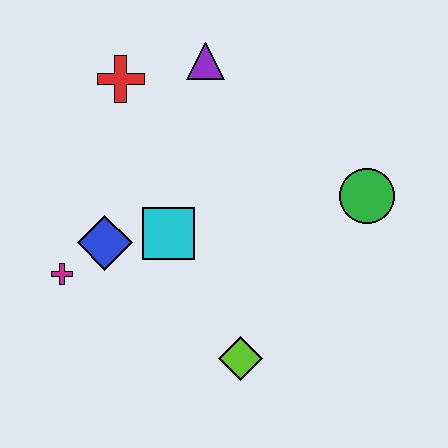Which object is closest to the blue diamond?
The magenta cross is closest to the blue diamond.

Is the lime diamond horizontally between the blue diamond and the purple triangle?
No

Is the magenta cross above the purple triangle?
No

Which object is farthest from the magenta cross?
The green circle is farthest from the magenta cross.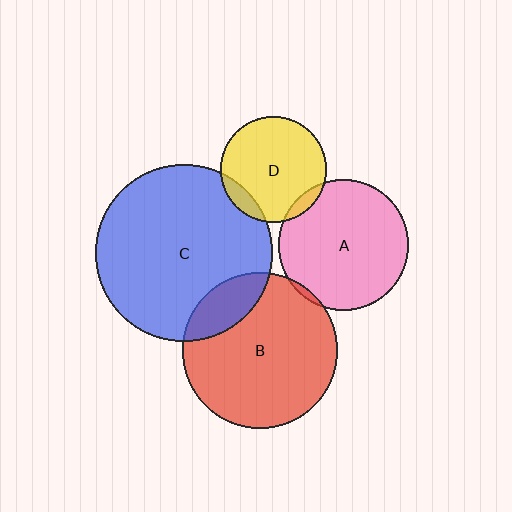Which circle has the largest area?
Circle C (blue).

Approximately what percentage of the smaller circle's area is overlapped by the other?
Approximately 5%.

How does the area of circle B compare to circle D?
Approximately 2.2 times.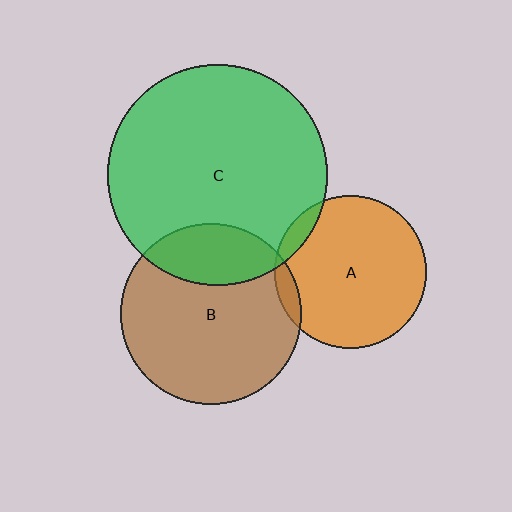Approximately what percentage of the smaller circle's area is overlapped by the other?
Approximately 5%.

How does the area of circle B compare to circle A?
Approximately 1.4 times.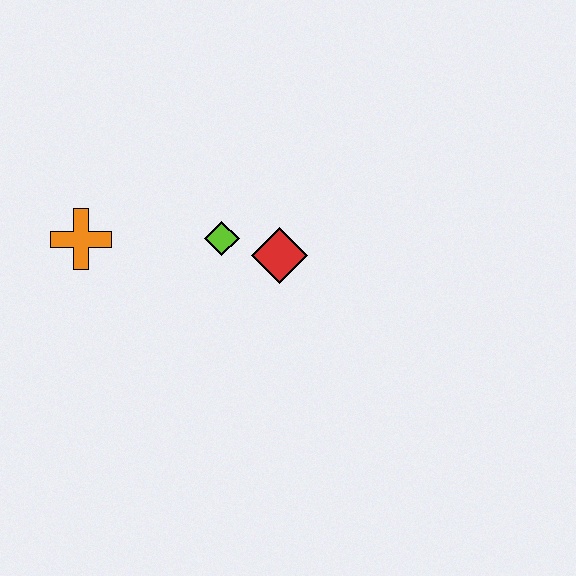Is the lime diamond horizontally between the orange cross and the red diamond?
Yes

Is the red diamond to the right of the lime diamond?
Yes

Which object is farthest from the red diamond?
The orange cross is farthest from the red diamond.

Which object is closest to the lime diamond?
The red diamond is closest to the lime diamond.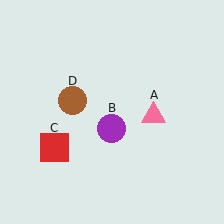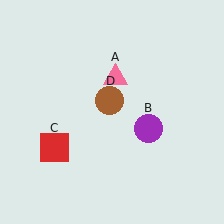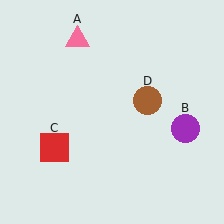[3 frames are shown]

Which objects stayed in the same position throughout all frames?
Red square (object C) remained stationary.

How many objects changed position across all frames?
3 objects changed position: pink triangle (object A), purple circle (object B), brown circle (object D).